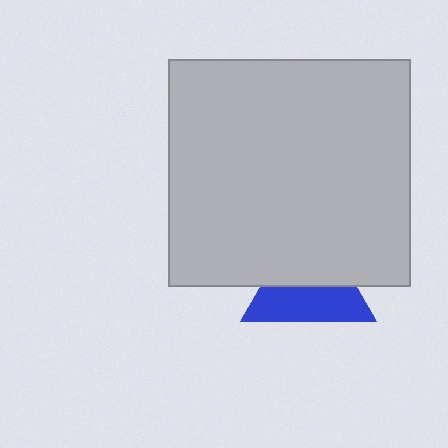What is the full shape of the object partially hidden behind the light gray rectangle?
The partially hidden object is a blue triangle.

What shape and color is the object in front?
The object in front is a light gray rectangle.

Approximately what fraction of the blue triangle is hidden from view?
Roughly 51% of the blue triangle is hidden behind the light gray rectangle.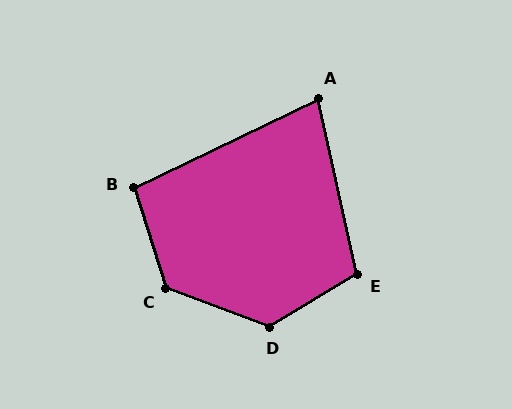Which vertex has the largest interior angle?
D, at approximately 129 degrees.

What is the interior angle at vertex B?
Approximately 98 degrees (obtuse).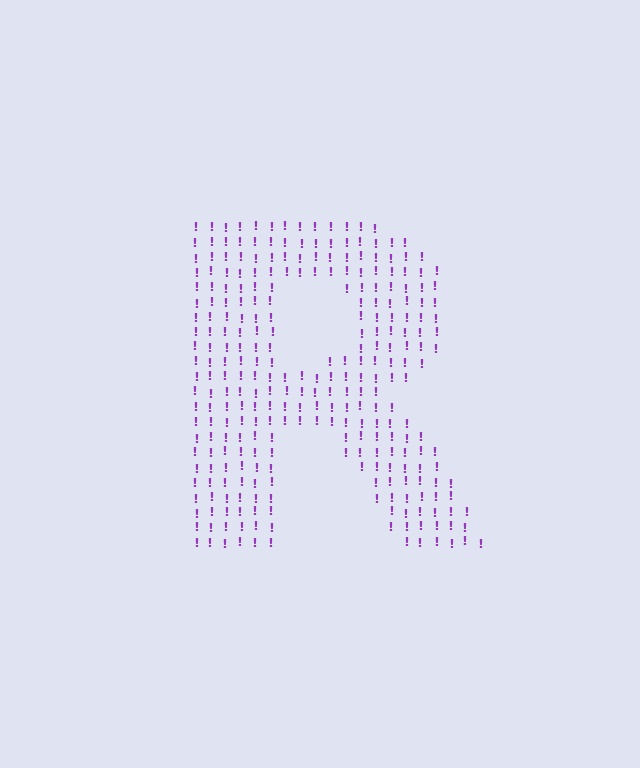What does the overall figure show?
The overall figure shows the letter R.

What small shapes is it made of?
It is made of small exclamation marks.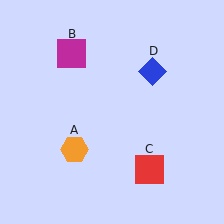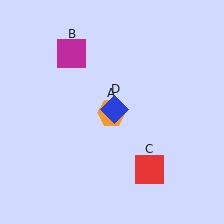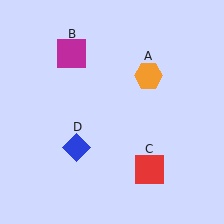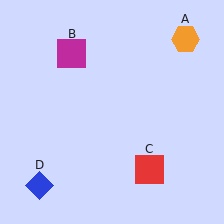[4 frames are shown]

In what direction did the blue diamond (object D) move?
The blue diamond (object D) moved down and to the left.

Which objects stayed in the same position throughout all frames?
Magenta square (object B) and red square (object C) remained stationary.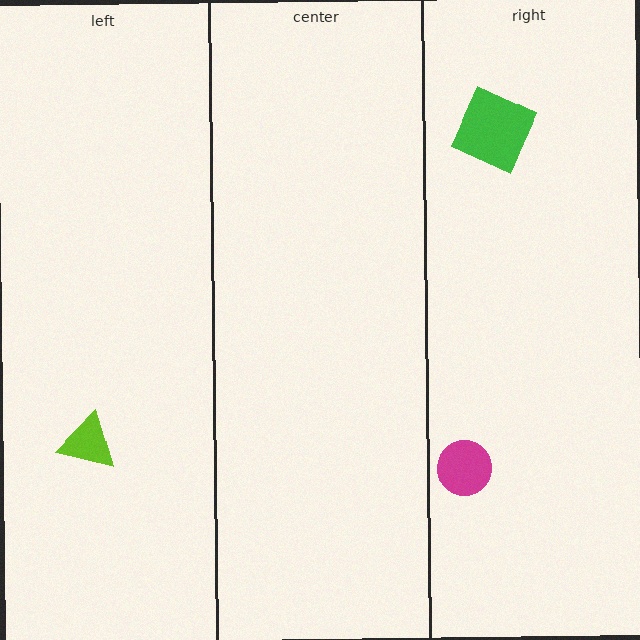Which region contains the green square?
The right region.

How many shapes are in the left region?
1.